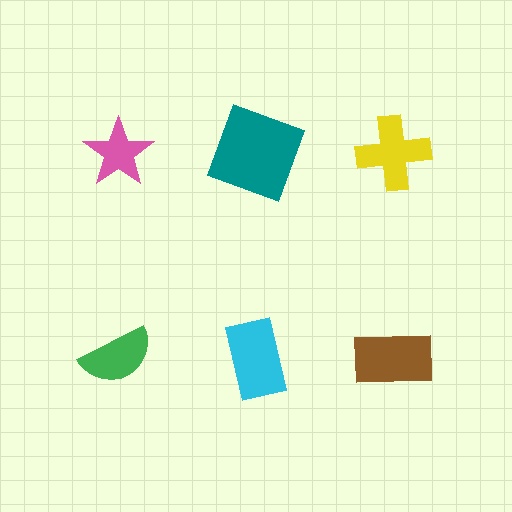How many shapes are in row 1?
3 shapes.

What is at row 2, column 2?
A cyan rectangle.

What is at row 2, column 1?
A green semicircle.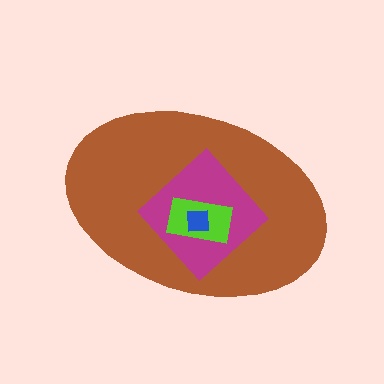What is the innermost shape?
The blue square.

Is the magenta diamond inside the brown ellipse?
Yes.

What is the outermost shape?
The brown ellipse.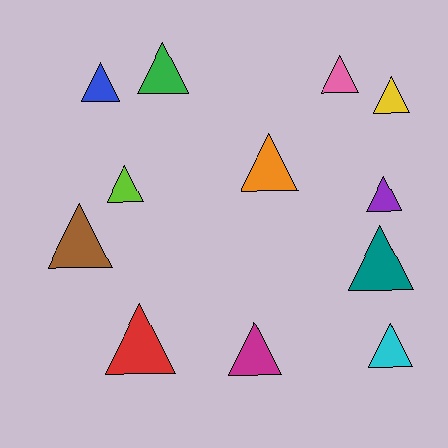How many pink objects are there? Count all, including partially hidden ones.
There is 1 pink object.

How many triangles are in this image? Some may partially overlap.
There are 12 triangles.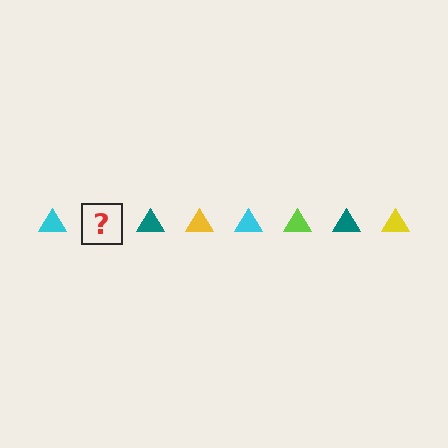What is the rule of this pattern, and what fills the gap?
The rule is that the pattern cycles through cyan, lime, teal, yellow triangles. The gap should be filled with a lime triangle.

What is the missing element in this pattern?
The missing element is a lime triangle.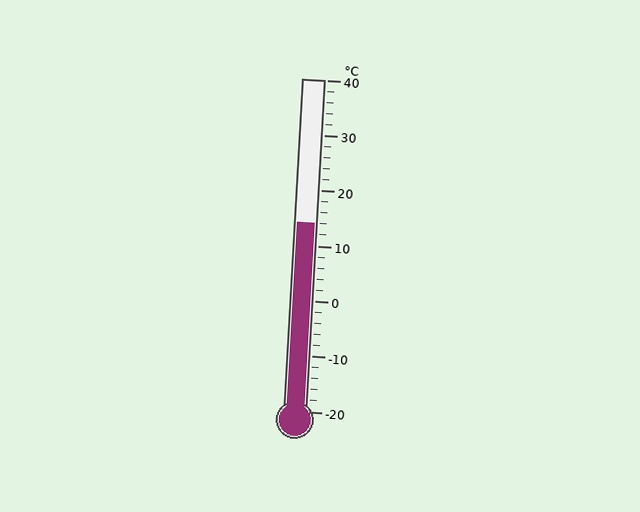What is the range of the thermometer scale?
The thermometer scale ranges from -20°C to 40°C.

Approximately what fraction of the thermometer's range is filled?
The thermometer is filled to approximately 55% of its range.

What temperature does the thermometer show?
The thermometer shows approximately 14°C.